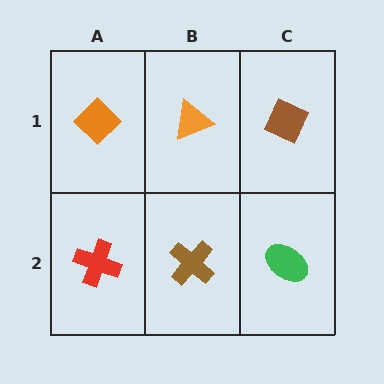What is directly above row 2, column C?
A brown diamond.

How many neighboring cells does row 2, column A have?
2.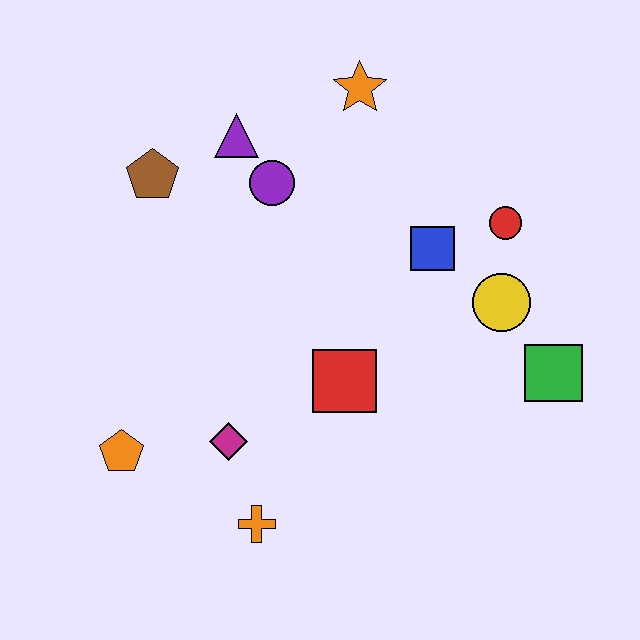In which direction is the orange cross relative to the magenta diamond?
The orange cross is below the magenta diamond.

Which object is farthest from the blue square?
The orange pentagon is farthest from the blue square.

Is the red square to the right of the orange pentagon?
Yes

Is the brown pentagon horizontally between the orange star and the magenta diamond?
No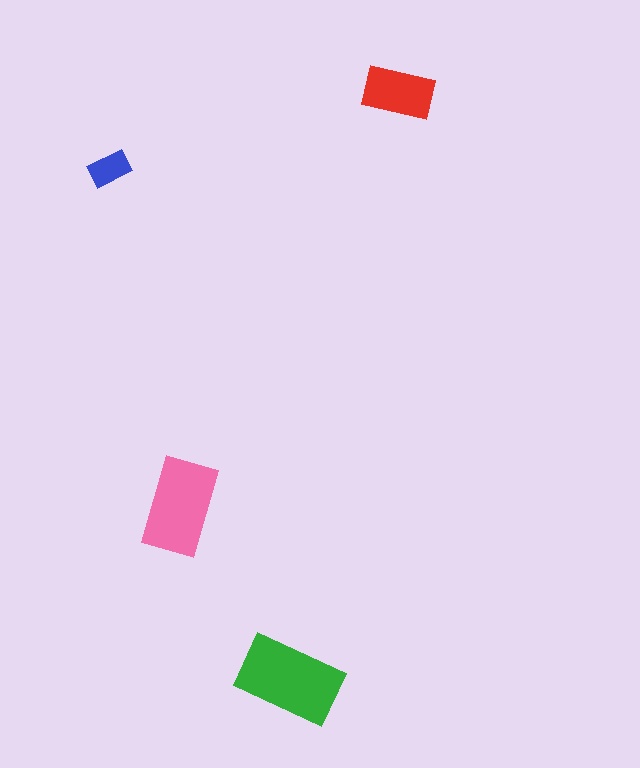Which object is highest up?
The red rectangle is topmost.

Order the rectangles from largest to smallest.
the green one, the pink one, the red one, the blue one.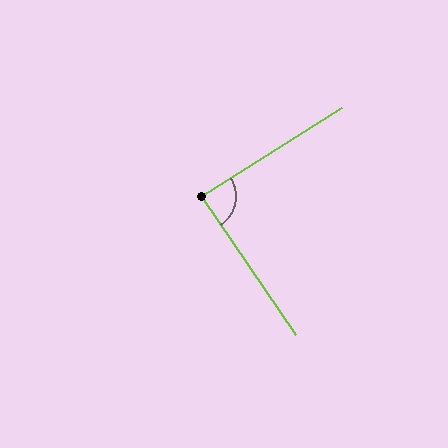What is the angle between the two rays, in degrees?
Approximately 88 degrees.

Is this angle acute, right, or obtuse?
It is approximately a right angle.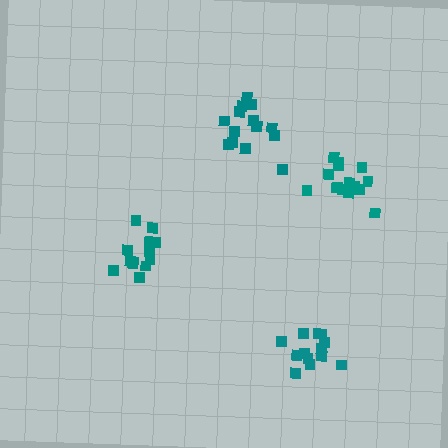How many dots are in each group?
Group 1: 13 dots, Group 2: 14 dots, Group 3: 13 dots, Group 4: 14 dots (54 total).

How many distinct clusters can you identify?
There are 4 distinct clusters.